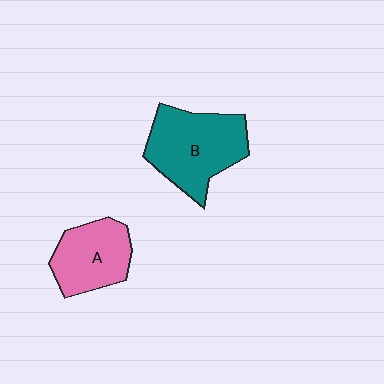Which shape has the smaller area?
Shape A (pink).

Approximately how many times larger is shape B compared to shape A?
Approximately 1.4 times.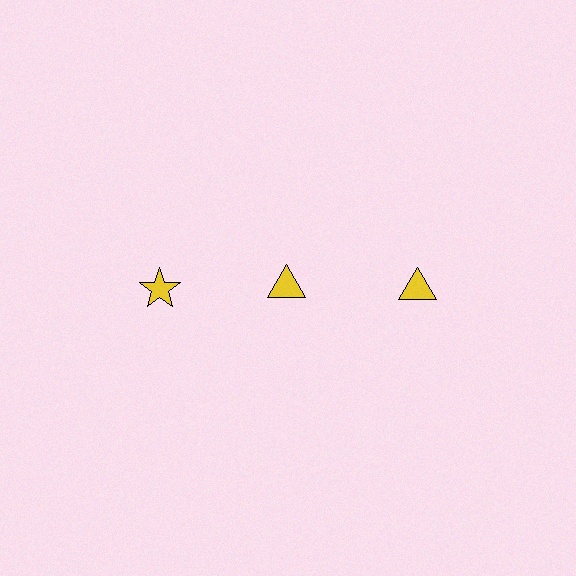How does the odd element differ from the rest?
It has a different shape: star instead of triangle.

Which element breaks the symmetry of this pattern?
The yellow star in the top row, leftmost column breaks the symmetry. All other shapes are yellow triangles.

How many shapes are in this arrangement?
There are 3 shapes arranged in a grid pattern.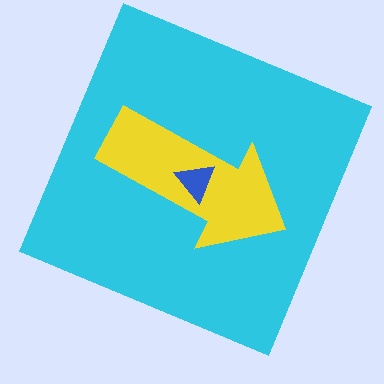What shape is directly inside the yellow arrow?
The blue triangle.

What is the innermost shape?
The blue triangle.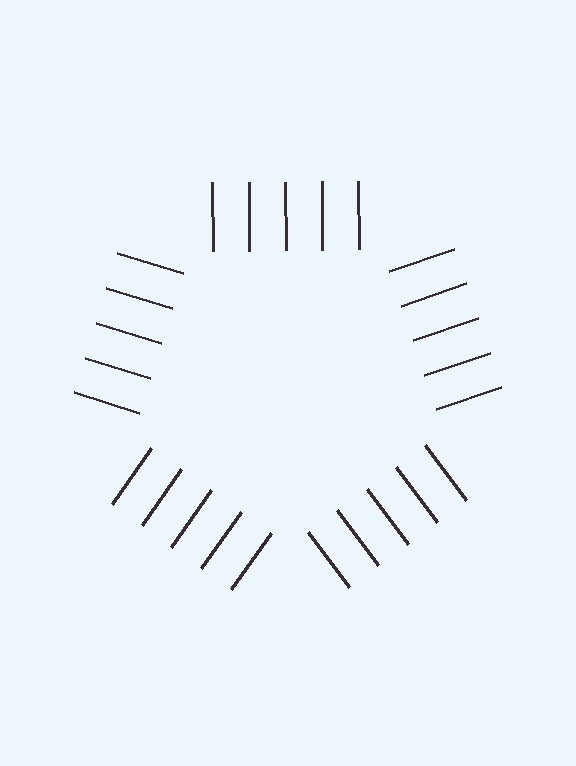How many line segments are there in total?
25 — 5 along each of the 5 edges.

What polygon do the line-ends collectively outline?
An illusory pentagon — the line segments terminate on its edges but no continuous stroke is drawn.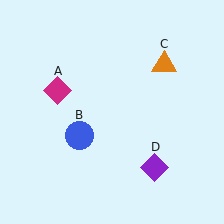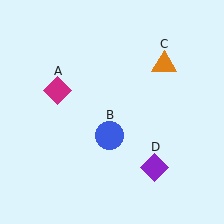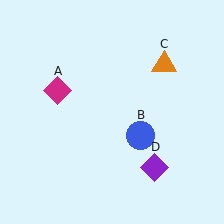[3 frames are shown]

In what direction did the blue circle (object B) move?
The blue circle (object B) moved right.